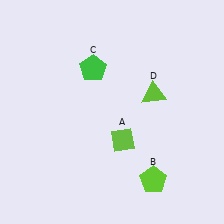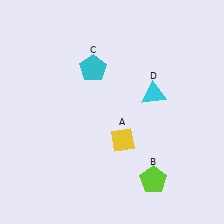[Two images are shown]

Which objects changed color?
A changed from lime to yellow. C changed from green to cyan. D changed from lime to cyan.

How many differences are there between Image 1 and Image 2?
There are 3 differences between the two images.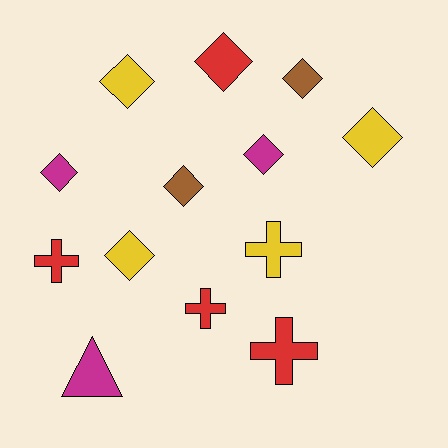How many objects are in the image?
There are 13 objects.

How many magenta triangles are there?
There is 1 magenta triangle.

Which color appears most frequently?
Yellow, with 4 objects.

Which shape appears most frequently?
Diamond, with 8 objects.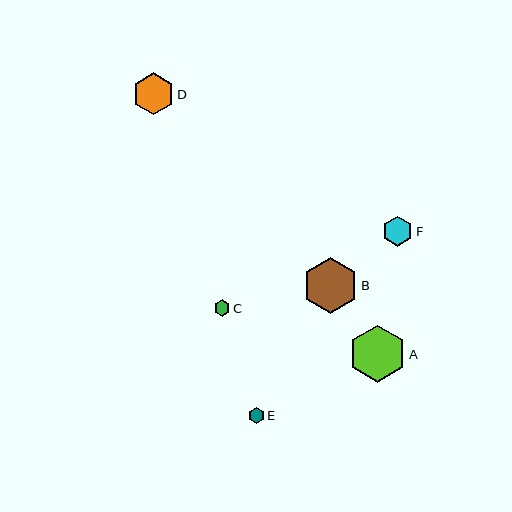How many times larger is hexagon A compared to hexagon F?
Hexagon A is approximately 1.9 times the size of hexagon F.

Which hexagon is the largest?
Hexagon A is the largest with a size of approximately 57 pixels.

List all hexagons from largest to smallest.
From largest to smallest: A, B, D, F, E, C.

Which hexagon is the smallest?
Hexagon C is the smallest with a size of approximately 16 pixels.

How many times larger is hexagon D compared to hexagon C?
Hexagon D is approximately 2.6 times the size of hexagon C.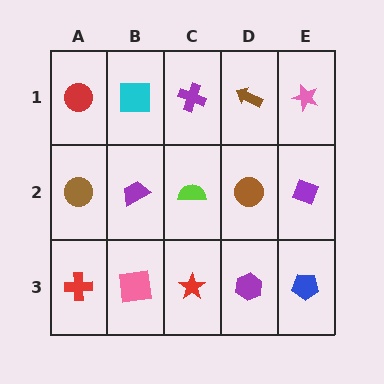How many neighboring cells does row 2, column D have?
4.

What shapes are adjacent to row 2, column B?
A cyan square (row 1, column B), a pink square (row 3, column B), a brown circle (row 2, column A), a lime semicircle (row 2, column C).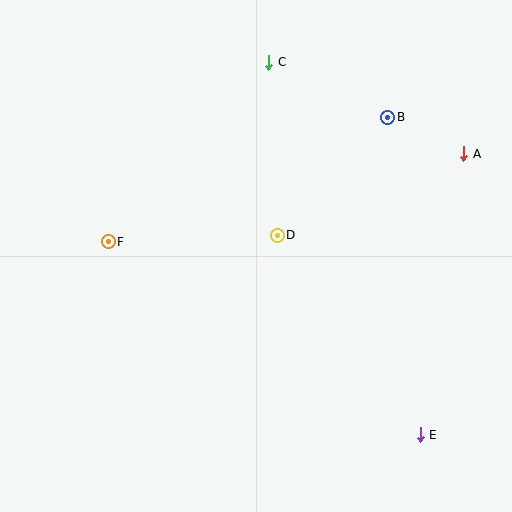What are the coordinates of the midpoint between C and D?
The midpoint between C and D is at (273, 149).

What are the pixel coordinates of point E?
Point E is at (420, 435).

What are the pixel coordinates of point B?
Point B is at (388, 117).